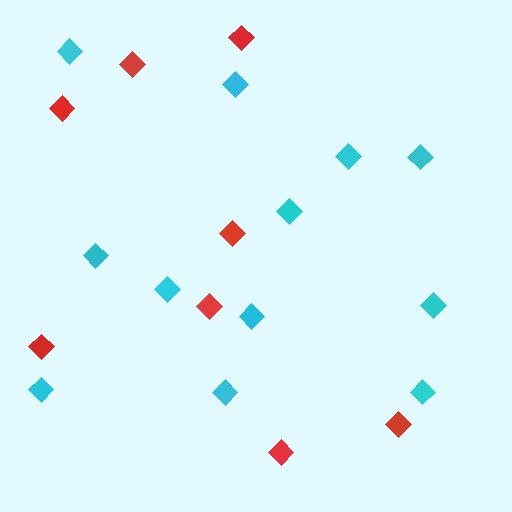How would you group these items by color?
There are 2 groups: one group of red diamonds (8) and one group of cyan diamonds (12).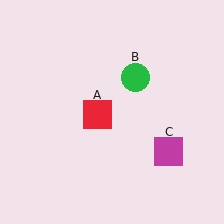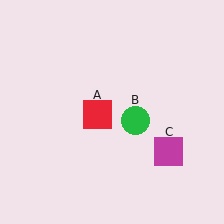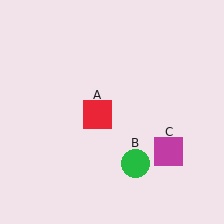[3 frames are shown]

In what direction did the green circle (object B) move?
The green circle (object B) moved down.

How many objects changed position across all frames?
1 object changed position: green circle (object B).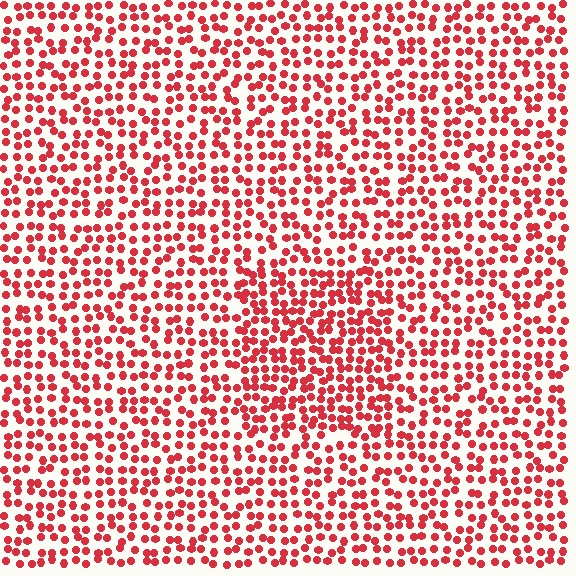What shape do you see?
I see a rectangle.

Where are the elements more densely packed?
The elements are more densely packed inside the rectangle boundary.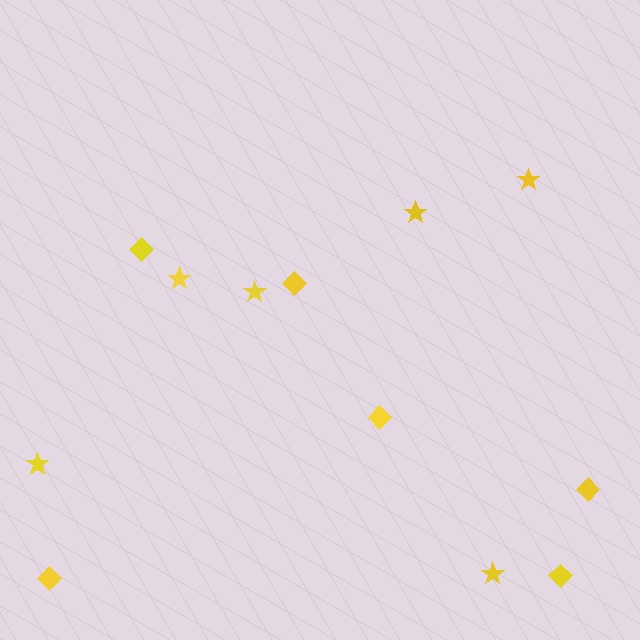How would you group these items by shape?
There are 2 groups: one group of diamonds (6) and one group of stars (6).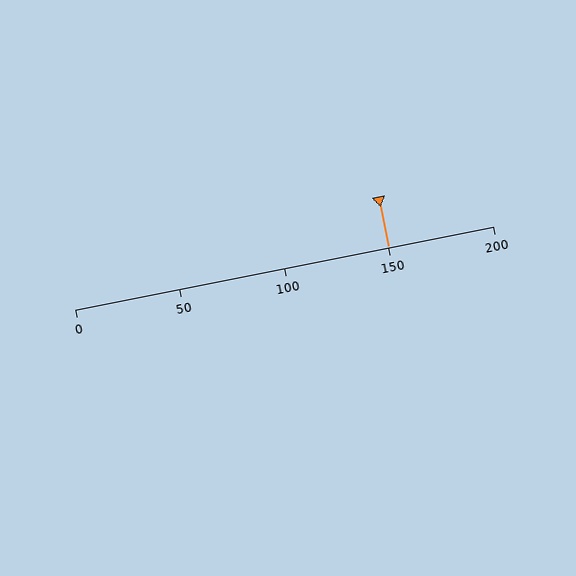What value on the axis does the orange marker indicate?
The marker indicates approximately 150.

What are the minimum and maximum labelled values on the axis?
The axis runs from 0 to 200.